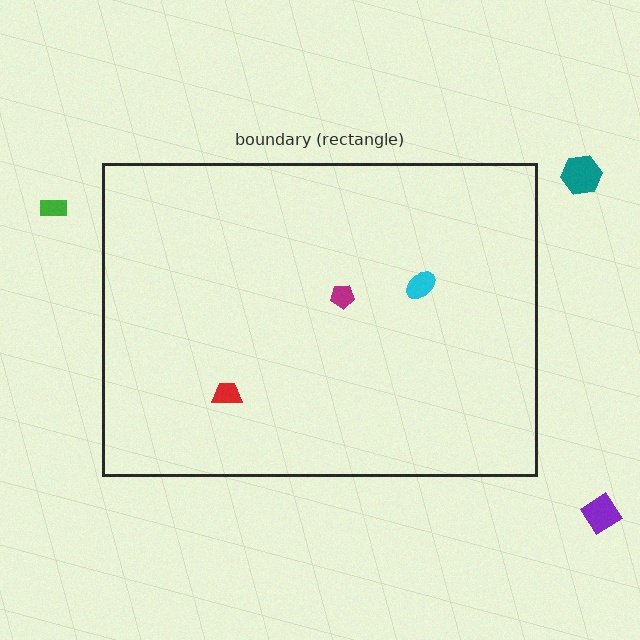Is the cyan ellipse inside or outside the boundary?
Inside.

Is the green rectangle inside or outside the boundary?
Outside.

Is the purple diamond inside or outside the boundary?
Outside.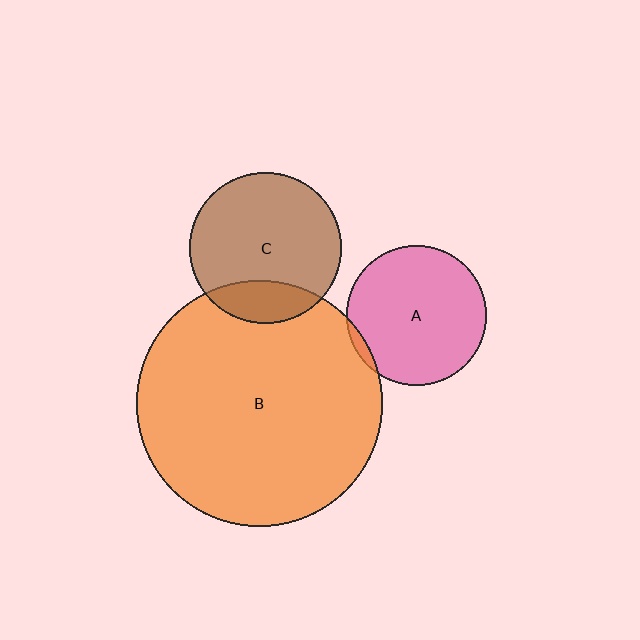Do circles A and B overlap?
Yes.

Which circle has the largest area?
Circle B (orange).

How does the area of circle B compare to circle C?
Approximately 2.6 times.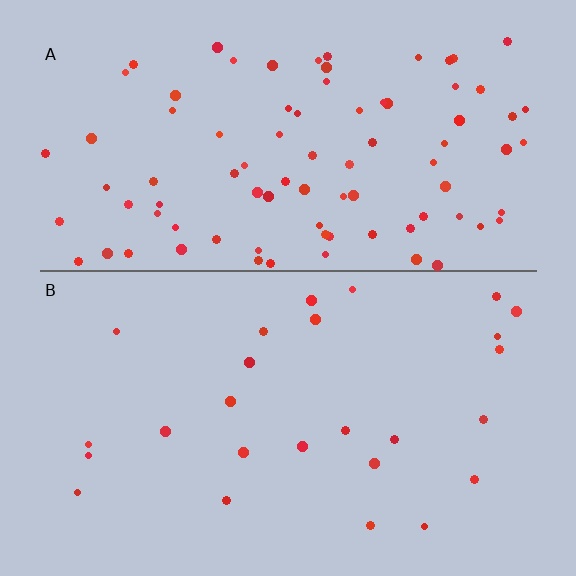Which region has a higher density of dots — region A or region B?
A (the top).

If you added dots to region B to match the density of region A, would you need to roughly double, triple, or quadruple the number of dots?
Approximately triple.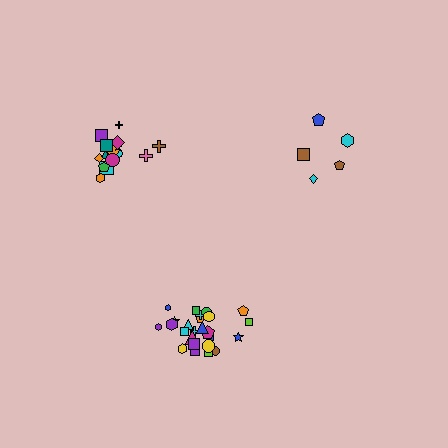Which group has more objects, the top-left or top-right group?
The top-left group.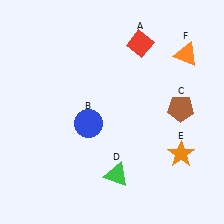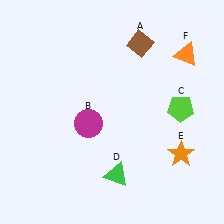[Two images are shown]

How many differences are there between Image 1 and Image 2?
There are 3 differences between the two images.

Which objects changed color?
A changed from red to brown. B changed from blue to magenta. C changed from brown to lime.